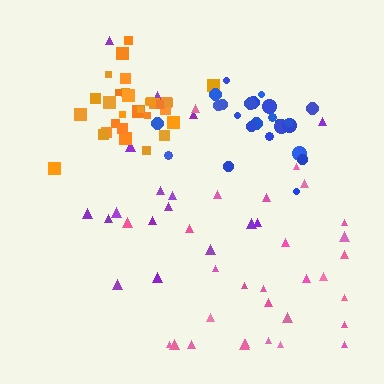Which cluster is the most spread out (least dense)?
Purple.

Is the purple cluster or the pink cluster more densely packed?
Pink.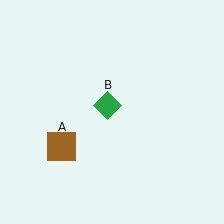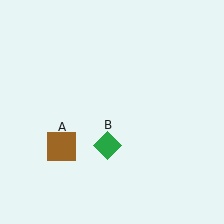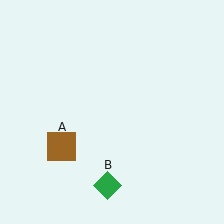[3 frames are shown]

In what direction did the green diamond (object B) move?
The green diamond (object B) moved down.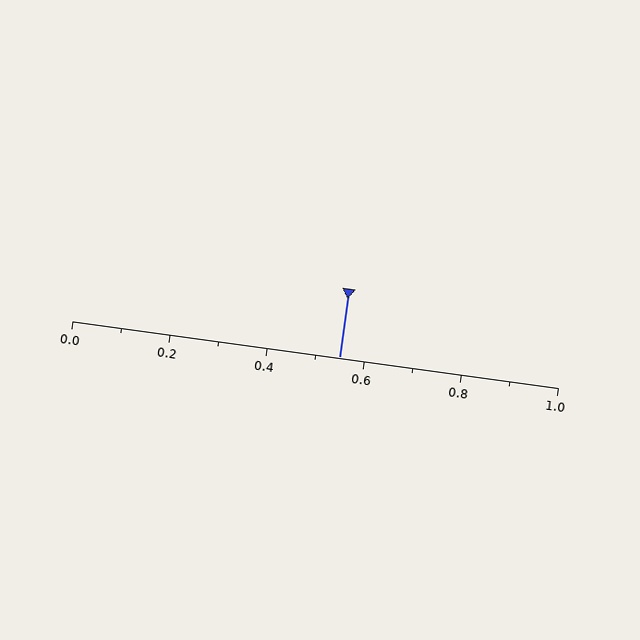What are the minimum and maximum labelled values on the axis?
The axis runs from 0.0 to 1.0.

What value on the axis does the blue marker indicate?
The marker indicates approximately 0.55.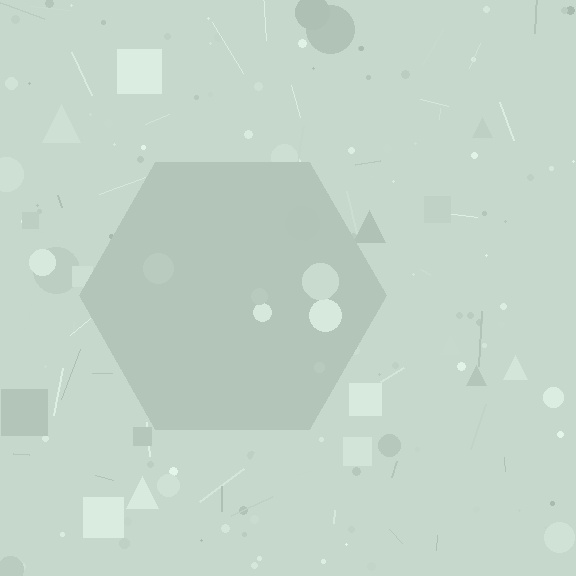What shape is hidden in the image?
A hexagon is hidden in the image.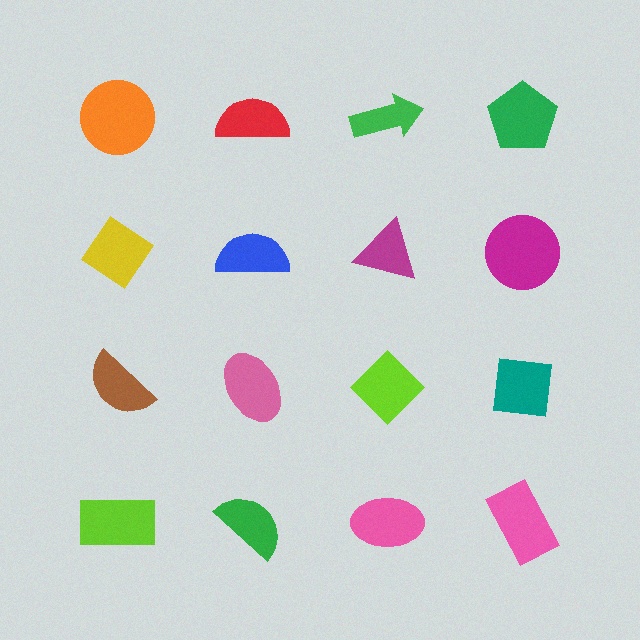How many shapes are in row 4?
4 shapes.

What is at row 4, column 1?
A lime rectangle.